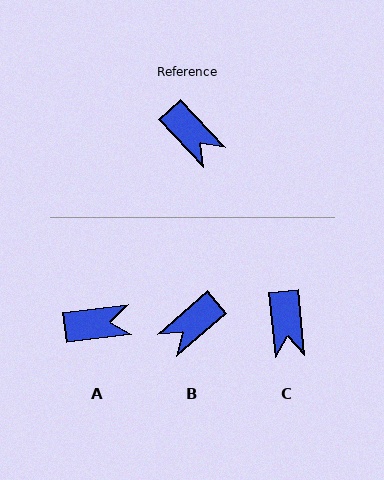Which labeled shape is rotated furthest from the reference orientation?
B, about 92 degrees away.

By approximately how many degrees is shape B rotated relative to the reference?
Approximately 92 degrees clockwise.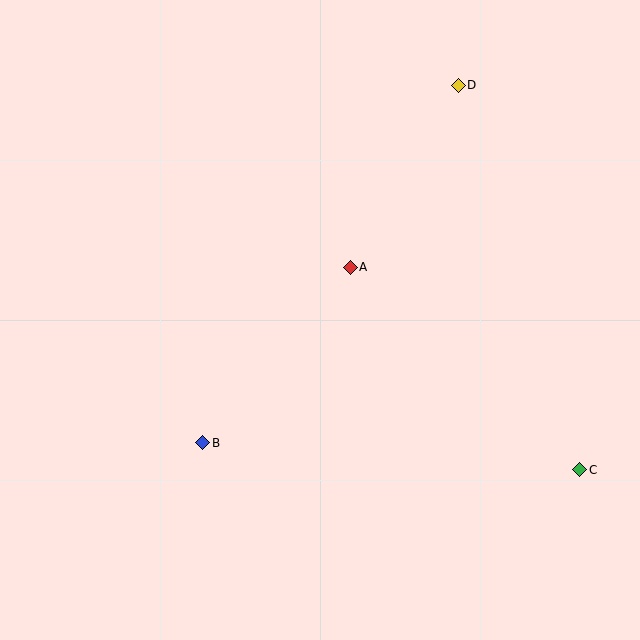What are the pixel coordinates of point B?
Point B is at (203, 443).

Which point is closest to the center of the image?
Point A at (350, 267) is closest to the center.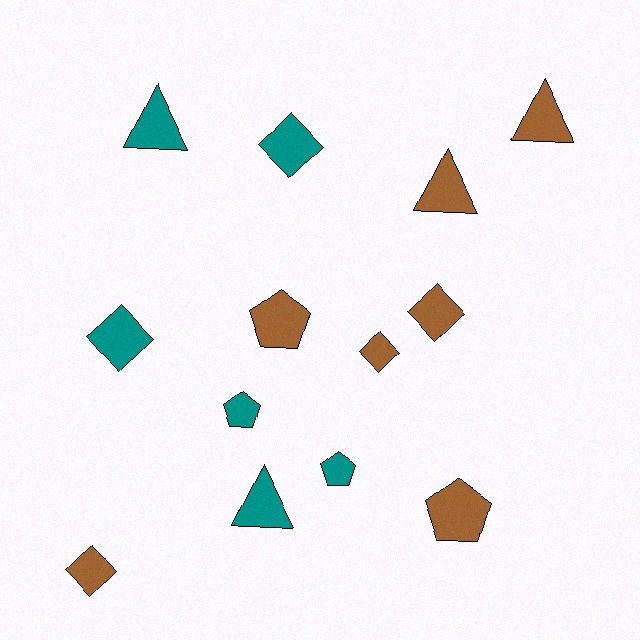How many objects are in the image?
There are 13 objects.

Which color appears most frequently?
Brown, with 7 objects.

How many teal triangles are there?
There are 2 teal triangles.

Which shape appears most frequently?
Diamond, with 5 objects.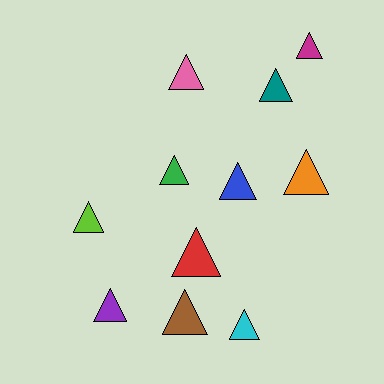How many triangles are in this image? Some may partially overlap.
There are 11 triangles.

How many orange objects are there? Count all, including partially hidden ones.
There is 1 orange object.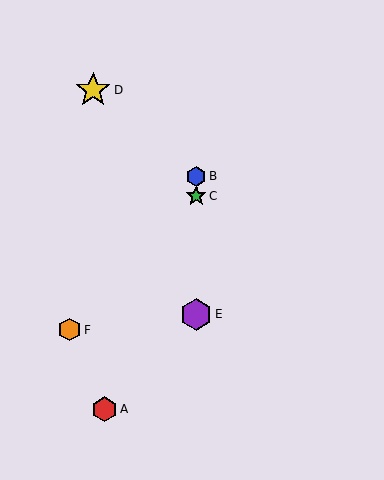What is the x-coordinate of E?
Object E is at x≈196.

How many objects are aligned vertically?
3 objects (B, C, E) are aligned vertically.